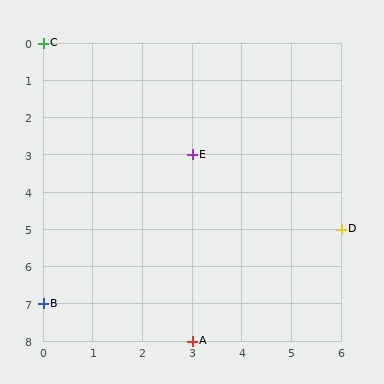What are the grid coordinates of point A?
Point A is at grid coordinates (3, 8).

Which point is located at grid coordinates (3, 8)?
Point A is at (3, 8).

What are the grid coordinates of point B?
Point B is at grid coordinates (0, 7).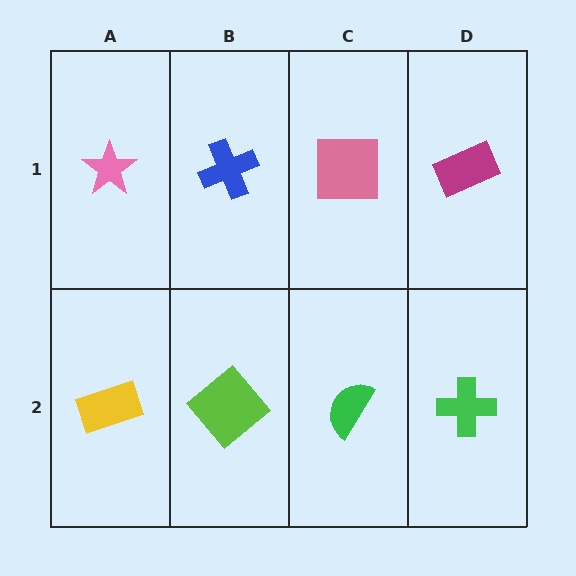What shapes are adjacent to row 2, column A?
A pink star (row 1, column A), a lime diamond (row 2, column B).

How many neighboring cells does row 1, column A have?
2.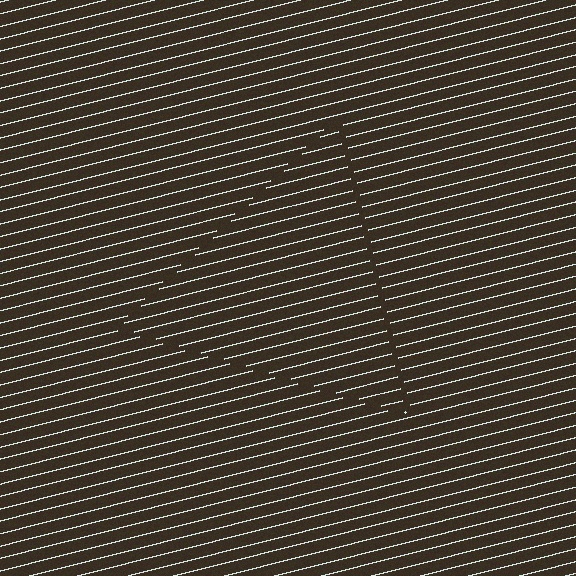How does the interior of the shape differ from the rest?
The interior of the shape contains the same grating, shifted by half a period — the contour is defined by the phase discontinuity where line-ends from the inner and outer gratings abut.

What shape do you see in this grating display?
An illusory triangle. The interior of the shape contains the same grating, shifted by half a period — the contour is defined by the phase discontinuity where line-ends from the inner and outer gratings abut.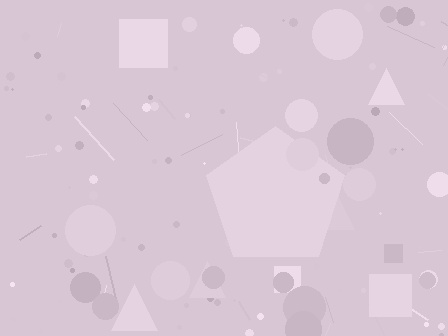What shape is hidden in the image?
A pentagon is hidden in the image.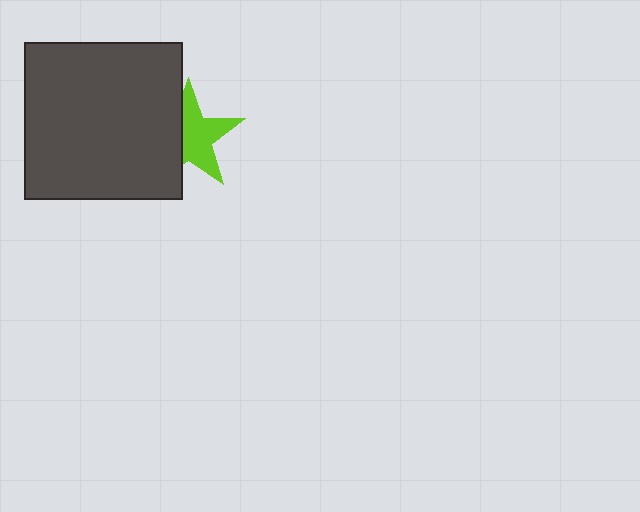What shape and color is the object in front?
The object in front is a dark gray square.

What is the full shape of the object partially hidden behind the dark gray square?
The partially hidden object is a lime star.